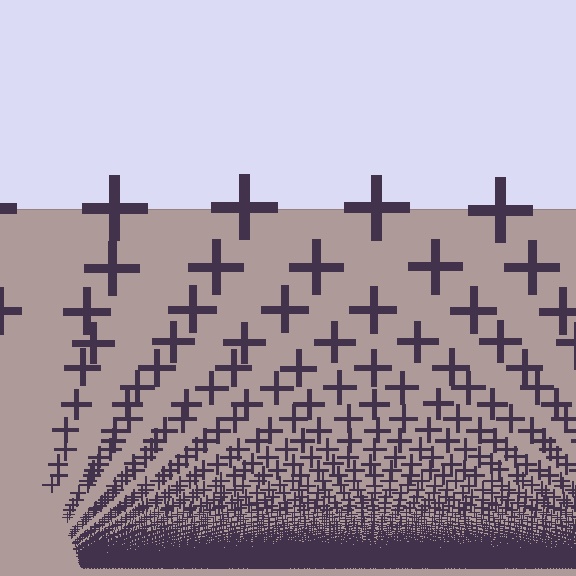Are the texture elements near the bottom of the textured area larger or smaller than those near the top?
Smaller. The gradient is inverted — elements near the bottom are smaller and denser.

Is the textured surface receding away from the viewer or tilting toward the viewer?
The surface appears to tilt toward the viewer. Texture elements get larger and sparser toward the top.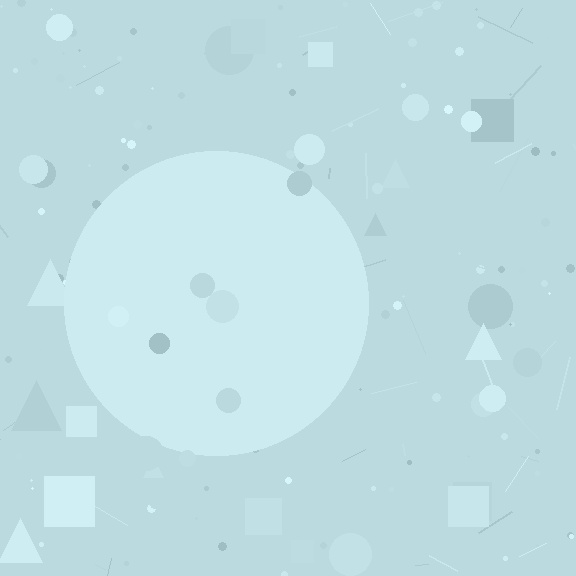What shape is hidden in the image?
A circle is hidden in the image.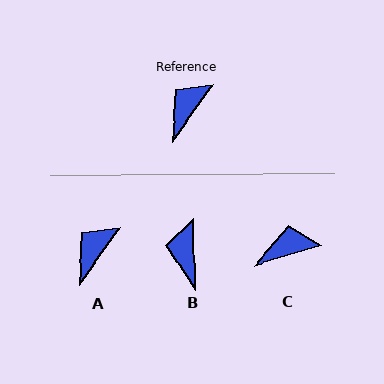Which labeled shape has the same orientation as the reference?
A.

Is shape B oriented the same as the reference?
No, it is off by about 37 degrees.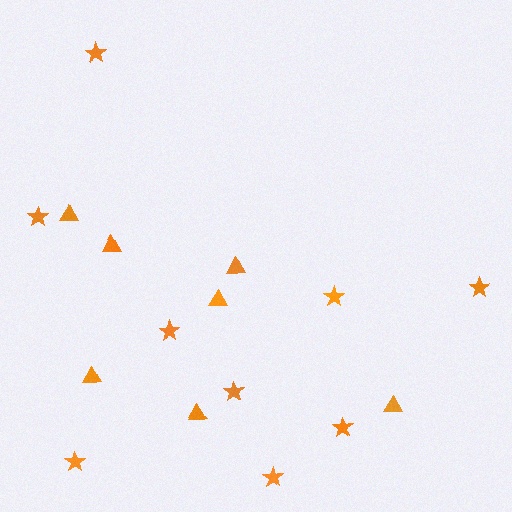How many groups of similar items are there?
There are 2 groups: one group of triangles (7) and one group of stars (9).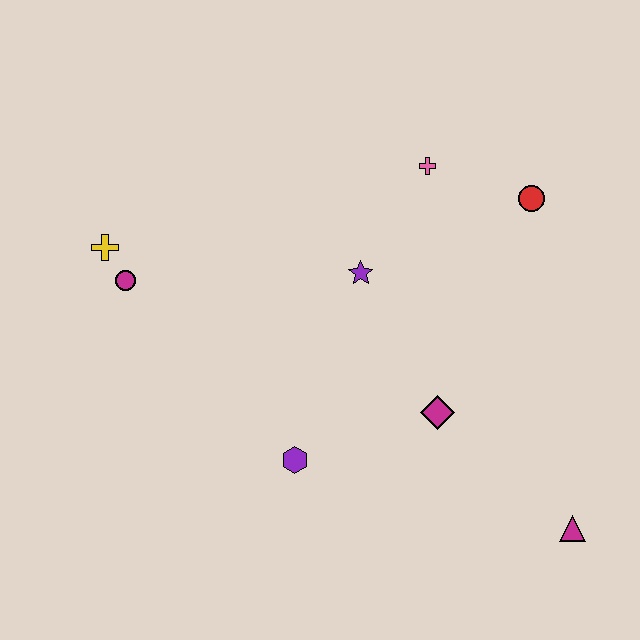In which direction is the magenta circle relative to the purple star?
The magenta circle is to the left of the purple star.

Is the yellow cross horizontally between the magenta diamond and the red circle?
No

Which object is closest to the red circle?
The pink cross is closest to the red circle.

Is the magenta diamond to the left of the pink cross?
No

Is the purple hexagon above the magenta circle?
No